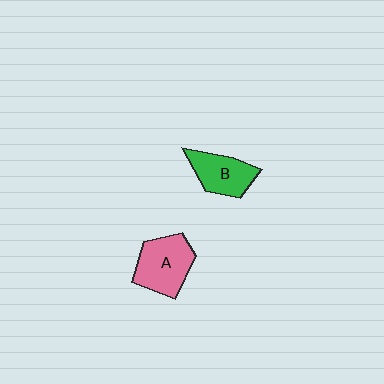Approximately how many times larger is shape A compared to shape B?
Approximately 1.3 times.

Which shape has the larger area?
Shape A (pink).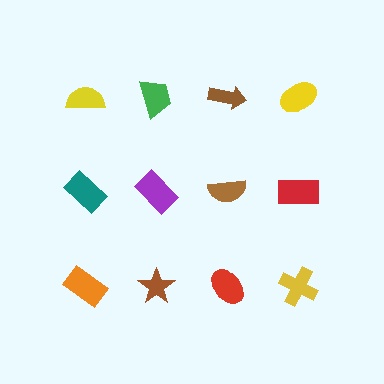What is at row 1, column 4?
A yellow ellipse.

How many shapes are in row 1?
4 shapes.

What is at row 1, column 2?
A green trapezoid.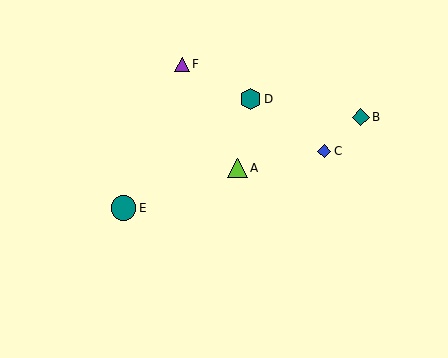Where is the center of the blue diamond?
The center of the blue diamond is at (324, 151).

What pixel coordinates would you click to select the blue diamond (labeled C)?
Click at (324, 151) to select the blue diamond C.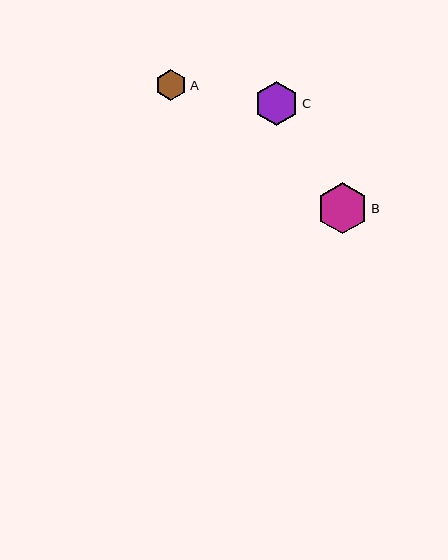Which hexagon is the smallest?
Hexagon A is the smallest with a size of approximately 31 pixels.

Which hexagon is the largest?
Hexagon B is the largest with a size of approximately 51 pixels.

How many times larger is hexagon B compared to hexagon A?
Hexagon B is approximately 1.6 times the size of hexagon A.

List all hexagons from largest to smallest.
From largest to smallest: B, C, A.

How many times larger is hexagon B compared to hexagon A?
Hexagon B is approximately 1.6 times the size of hexagon A.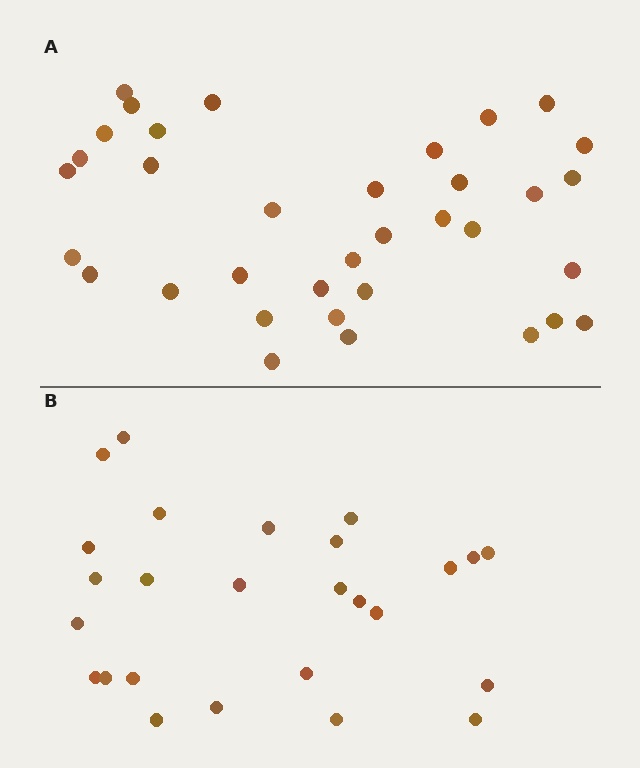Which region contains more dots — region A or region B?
Region A (the top region) has more dots.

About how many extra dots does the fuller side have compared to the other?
Region A has roughly 8 or so more dots than region B.